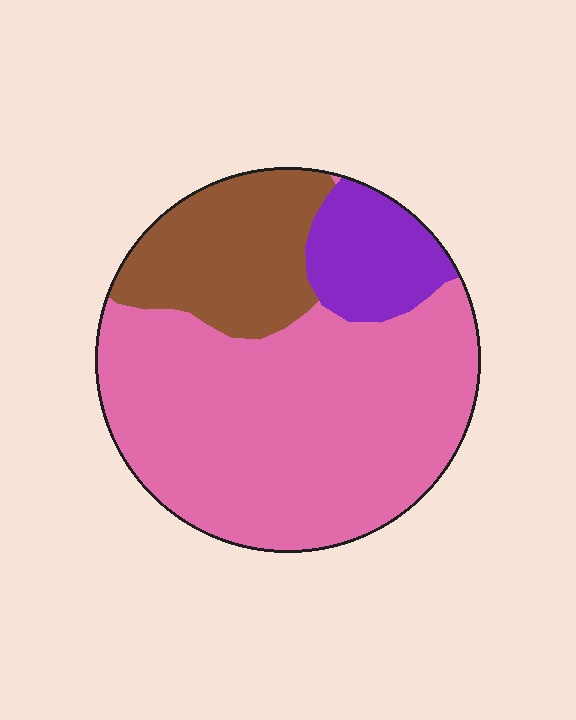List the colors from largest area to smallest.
From largest to smallest: pink, brown, purple.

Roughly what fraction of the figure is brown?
Brown covers 22% of the figure.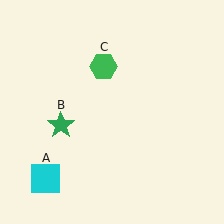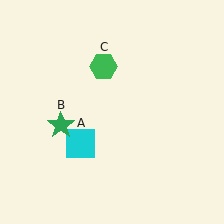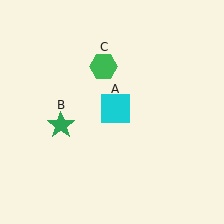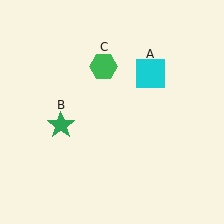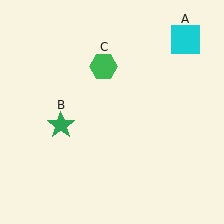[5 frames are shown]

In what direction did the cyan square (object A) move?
The cyan square (object A) moved up and to the right.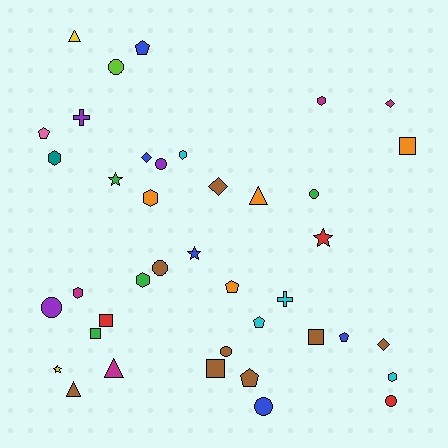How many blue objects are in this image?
There are 5 blue objects.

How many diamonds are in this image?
There are 4 diamonds.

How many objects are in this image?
There are 40 objects.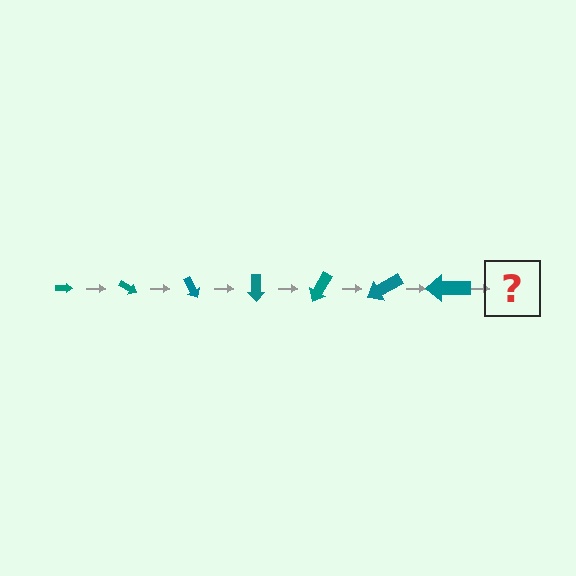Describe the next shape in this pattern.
It should be an arrow, larger than the previous one and rotated 210 degrees from the start.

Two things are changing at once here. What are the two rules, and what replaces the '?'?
The two rules are that the arrow grows larger each step and it rotates 30 degrees each step. The '?' should be an arrow, larger than the previous one and rotated 210 degrees from the start.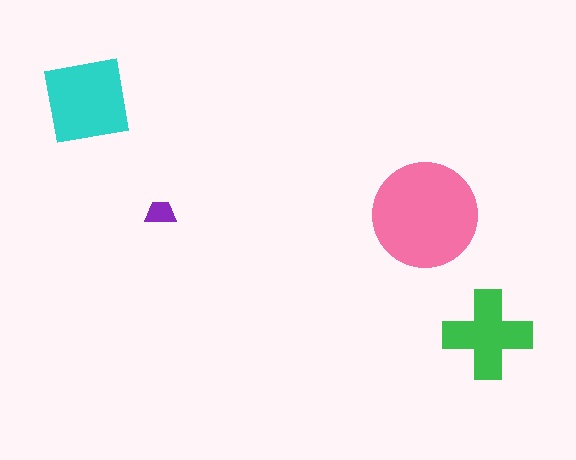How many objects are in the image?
There are 4 objects in the image.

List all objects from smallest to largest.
The purple trapezoid, the green cross, the cyan square, the pink circle.